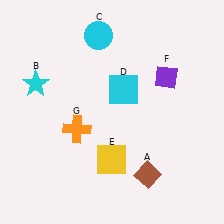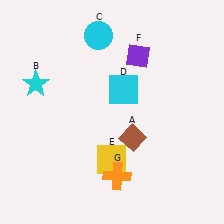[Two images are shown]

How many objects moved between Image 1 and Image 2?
3 objects moved between the two images.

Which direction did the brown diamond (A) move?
The brown diamond (A) moved up.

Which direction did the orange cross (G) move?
The orange cross (G) moved down.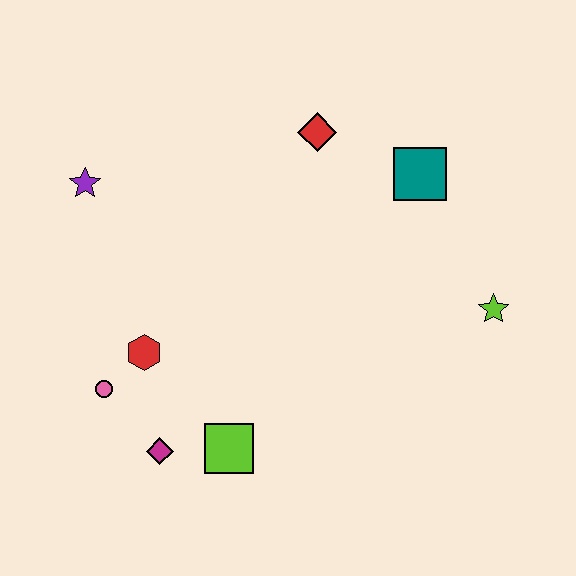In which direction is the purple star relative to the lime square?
The purple star is above the lime square.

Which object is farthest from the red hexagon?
The lime star is farthest from the red hexagon.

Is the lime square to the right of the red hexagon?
Yes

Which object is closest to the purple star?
The red hexagon is closest to the purple star.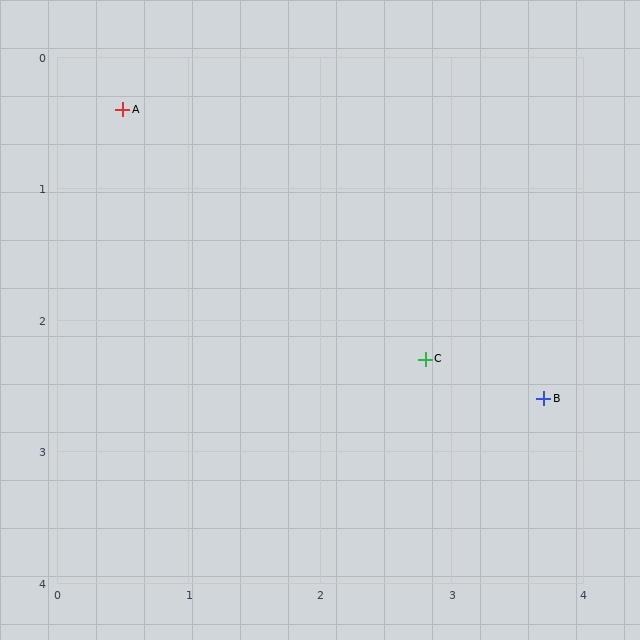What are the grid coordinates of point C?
Point C is at approximately (2.8, 2.3).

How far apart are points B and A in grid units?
Points B and A are about 3.9 grid units apart.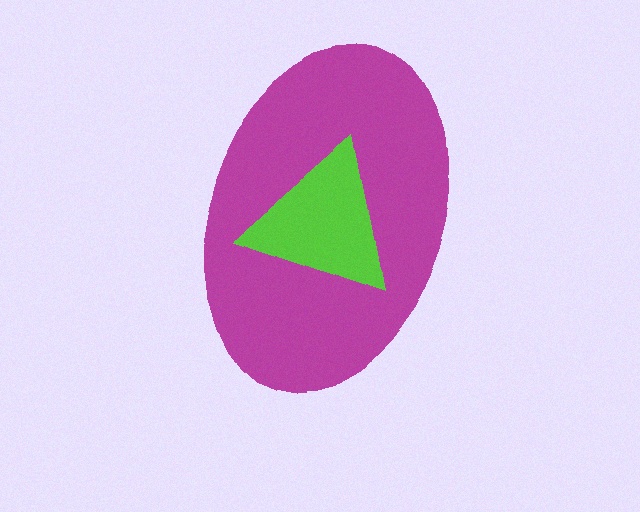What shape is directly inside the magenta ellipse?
The lime triangle.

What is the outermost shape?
The magenta ellipse.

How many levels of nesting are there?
2.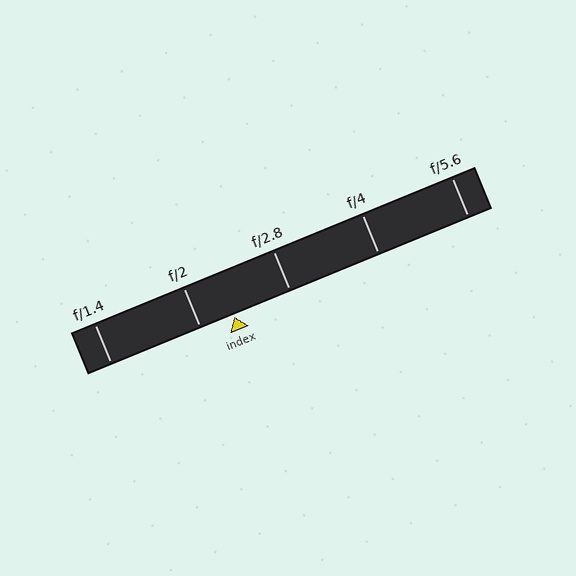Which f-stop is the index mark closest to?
The index mark is closest to f/2.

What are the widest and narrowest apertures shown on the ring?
The widest aperture shown is f/1.4 and the narrowest is f/5.6.